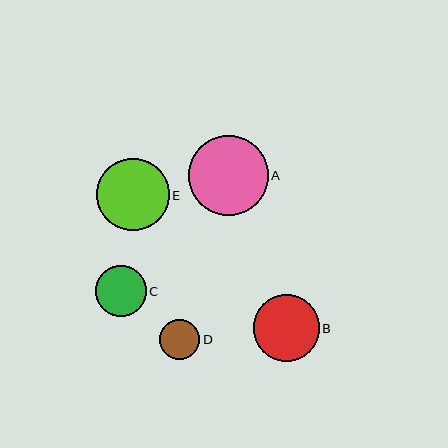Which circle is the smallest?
Circle D is the smallest with a size of approximately 40 pixels.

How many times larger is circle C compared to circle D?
Circle C is approximately 1.3 times the size of circle D.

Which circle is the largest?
Circle A is the largest with a size of approximately 79 pixels.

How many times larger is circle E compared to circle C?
Circle E is approximately 1.4 times the size of circle C.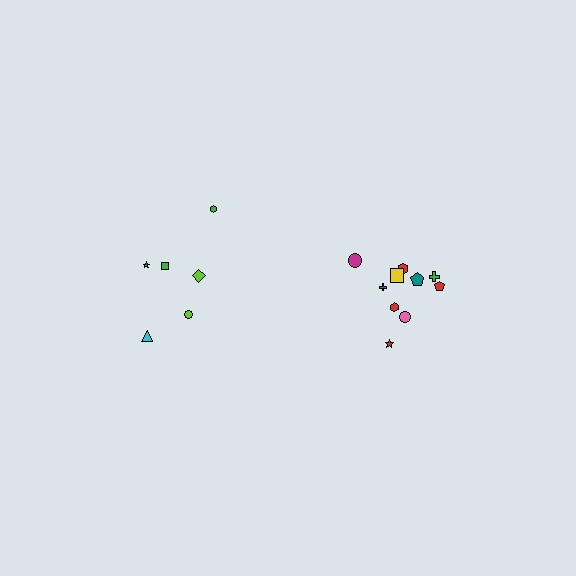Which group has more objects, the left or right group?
The right group.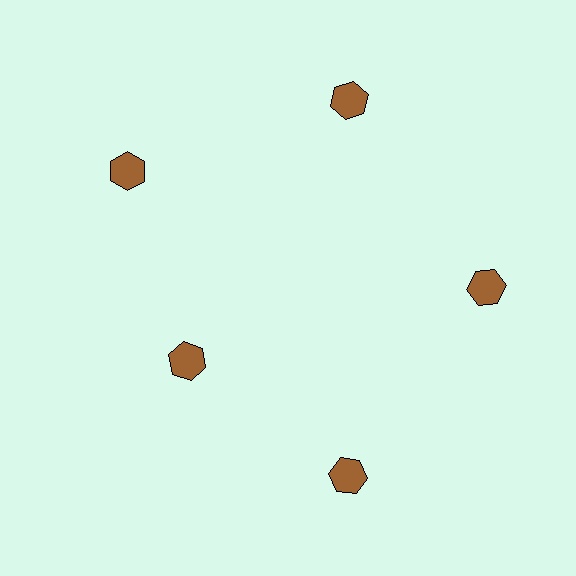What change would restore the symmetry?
The symmetry would be restored by moving it outward, back onto the ring so that all 5 hexagons sit at equal angles and equal distance from the center.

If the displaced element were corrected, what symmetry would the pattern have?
It would have 5-fold rotational symmetry — the pattern would map onto itself every 72 degrees.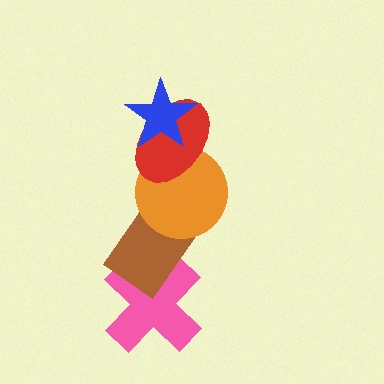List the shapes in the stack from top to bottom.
From top to bottom: the blue star, the red ellipse, the orange circle, the brown rectangle, the pink cross.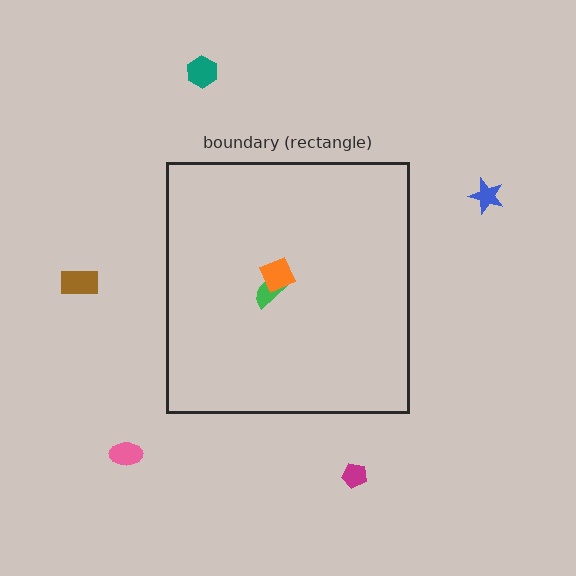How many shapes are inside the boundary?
2 inside, 5 outside.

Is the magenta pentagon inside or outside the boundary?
Outside.